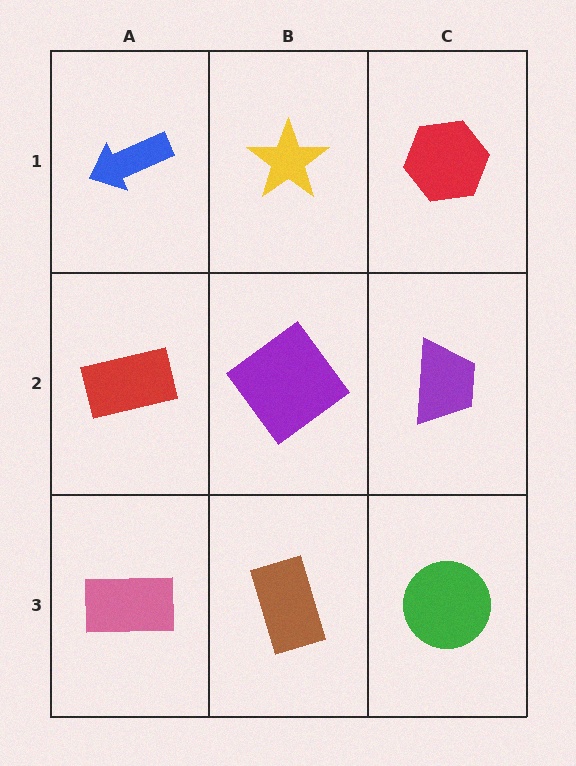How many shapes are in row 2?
3 shapes.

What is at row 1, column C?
A red hexagon.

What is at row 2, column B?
A purple diamond.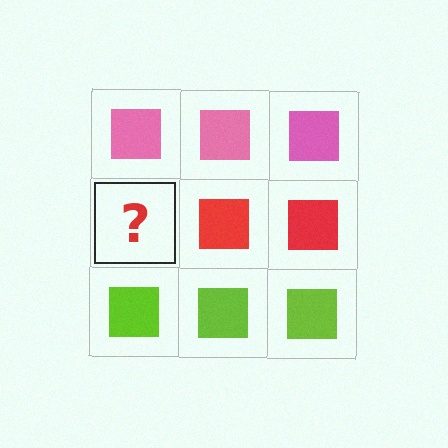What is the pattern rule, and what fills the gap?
The rule is that each row has a consistent color. The gap should be filled with a red square.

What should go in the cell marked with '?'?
The missing cell should contain a red square.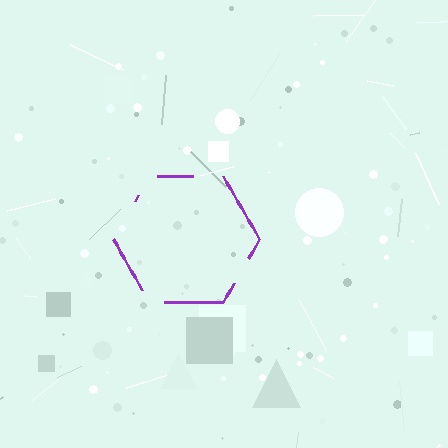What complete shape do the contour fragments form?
The contour fragments form a hexagon.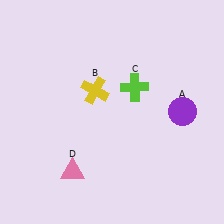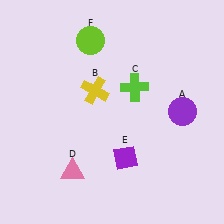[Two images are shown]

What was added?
A purple diamond (E), a lime circle (F) were added in Image 2.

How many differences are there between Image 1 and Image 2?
There are 2 differences between the two images.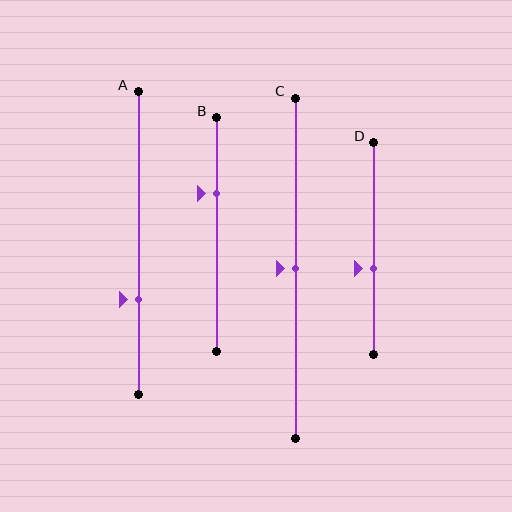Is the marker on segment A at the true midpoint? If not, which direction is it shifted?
No, the marker on segment A is shifted downward by about 18% of the segment length.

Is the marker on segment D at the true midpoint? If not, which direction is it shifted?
No, the marker on segment D is shifted downward by about 9% of the segment length.